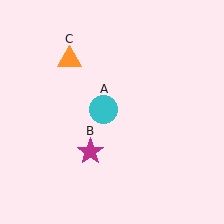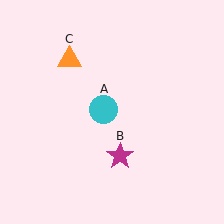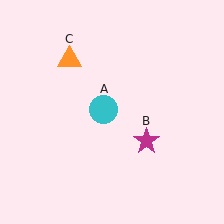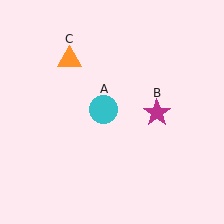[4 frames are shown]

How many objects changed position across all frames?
1 object changed position: magenta star (object B).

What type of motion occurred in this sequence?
The magenta star (object B) rotated counterclockwise around the center of the scene.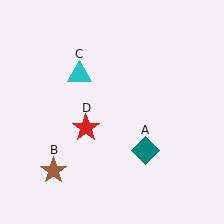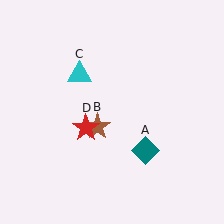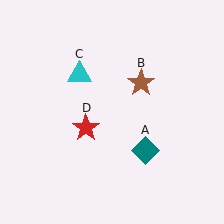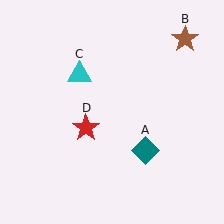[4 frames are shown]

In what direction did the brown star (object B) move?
The brown star (object B) moved up and to the right.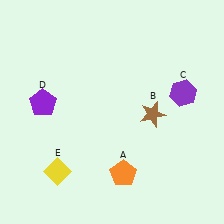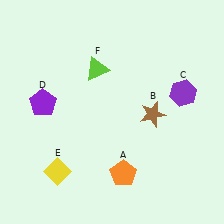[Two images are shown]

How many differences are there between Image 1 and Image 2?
There is 1 difference between the two images.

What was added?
A lime triangle (F) was added in Image 2.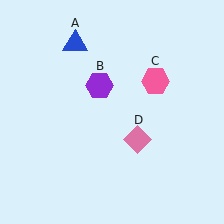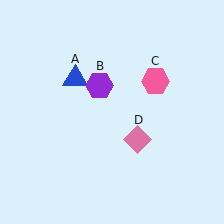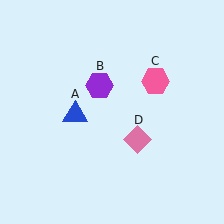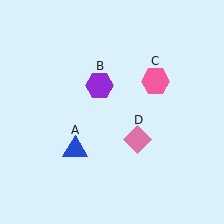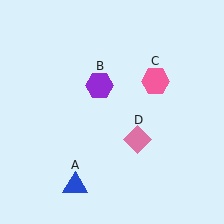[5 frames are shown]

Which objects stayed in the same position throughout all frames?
Purple hexagon (object B) and pink hexagon (object C) and pink diamond (object D) remained stationary.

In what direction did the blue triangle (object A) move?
The blue triangle (object A) moved down.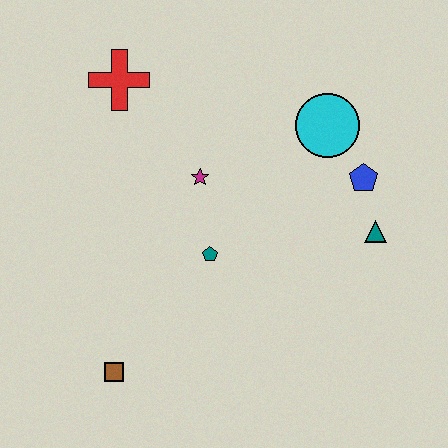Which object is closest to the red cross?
The magenta star is closest to the red cross.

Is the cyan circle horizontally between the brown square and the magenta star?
No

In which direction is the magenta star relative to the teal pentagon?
The magenta star is above the teal pentagon.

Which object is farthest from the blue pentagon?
The brown square is farthest from the blue pentagon.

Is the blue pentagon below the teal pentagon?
No